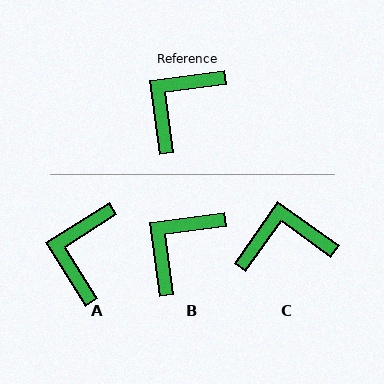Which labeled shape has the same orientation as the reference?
B.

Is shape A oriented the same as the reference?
No, it is off by about 24 degrees.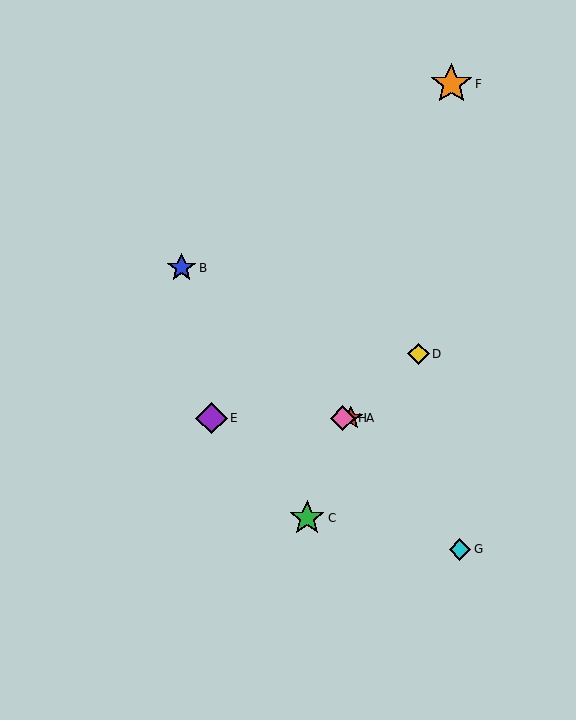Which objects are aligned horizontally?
Objects A, E, H are aligned horizontally.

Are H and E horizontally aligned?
Yes, both are at y≈418.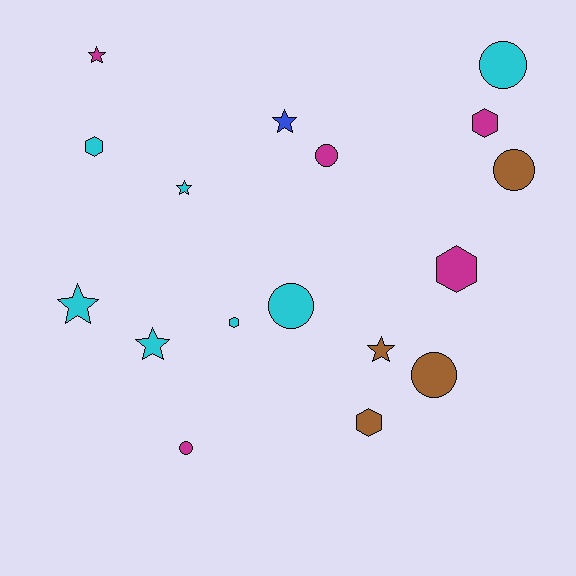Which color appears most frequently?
Cyan, with 7 objects.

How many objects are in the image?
There are 17 objects.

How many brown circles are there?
There are 2 brown circles.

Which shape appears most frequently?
Star, with 6 objects.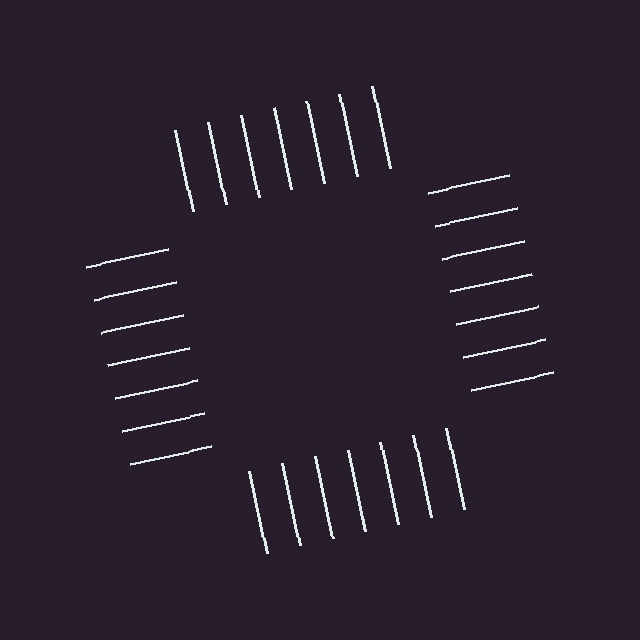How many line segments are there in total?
28 — 7 along each of the 4 edges.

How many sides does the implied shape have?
4 sides — the line-ends trace a square.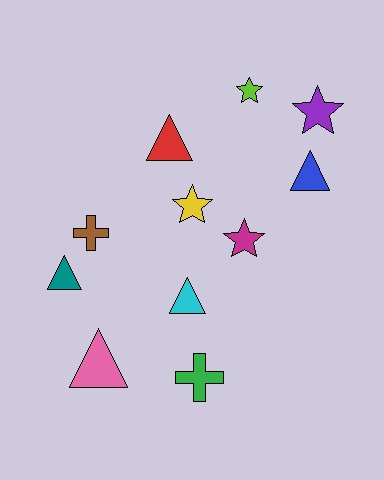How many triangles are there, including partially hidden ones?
There are 5 triangles.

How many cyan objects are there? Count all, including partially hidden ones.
There is 1 cyan object.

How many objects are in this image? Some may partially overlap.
There are 11 objects.